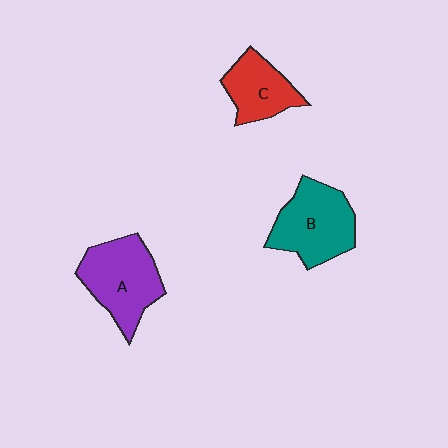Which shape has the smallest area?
Shape C (red).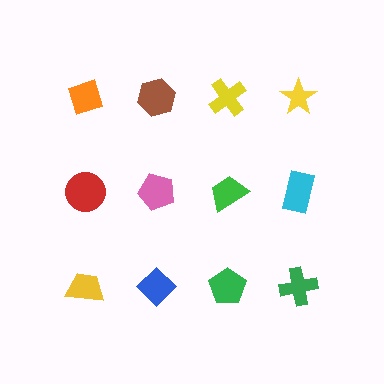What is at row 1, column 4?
A yellow star.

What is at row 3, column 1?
A yellow trapezoid.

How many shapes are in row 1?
4 shapes.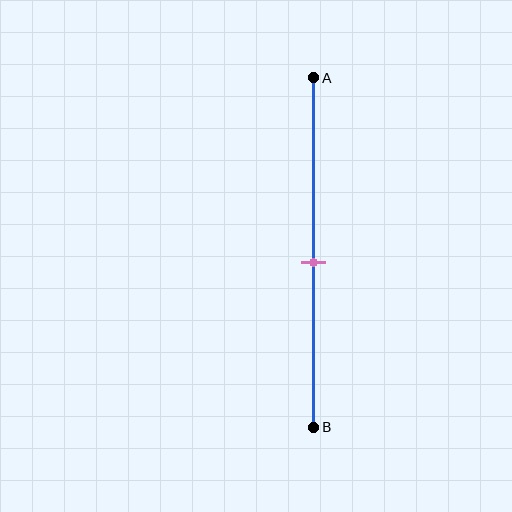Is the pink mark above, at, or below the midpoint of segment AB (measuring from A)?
The pink mark is approximately at the midpoint of segment AB.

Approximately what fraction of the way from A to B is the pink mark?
The pink mark is approximately 55% of the way from A to B.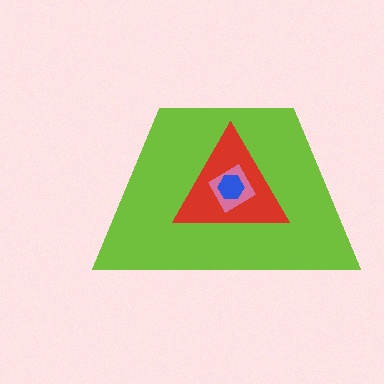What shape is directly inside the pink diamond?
The blue hexagon.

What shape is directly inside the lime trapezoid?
The red triangle.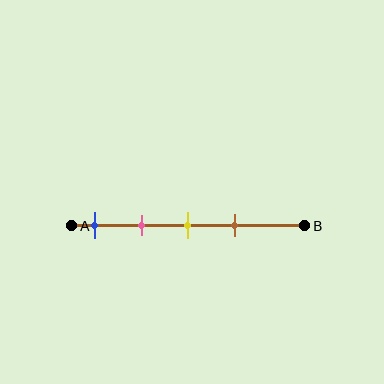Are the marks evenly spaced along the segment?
Yes, the marks are approximately evenly spaced.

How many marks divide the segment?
There are 4 marks dividing the segment.